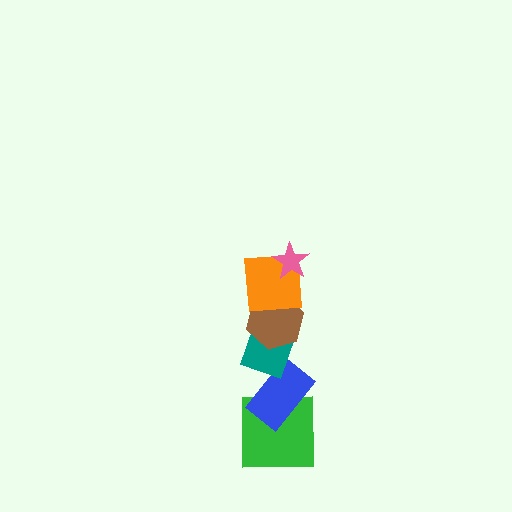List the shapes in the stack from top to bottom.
From top to bottom: the pink star, the orange square, the brown hexagon, the teal diamond, the blue rectangle, the green square.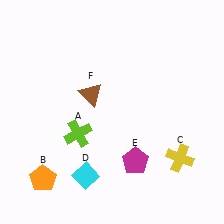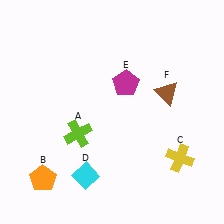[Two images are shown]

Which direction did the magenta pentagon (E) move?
The magenta pentagon (E) moved up.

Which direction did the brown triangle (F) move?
The brown triangle (F) moved right.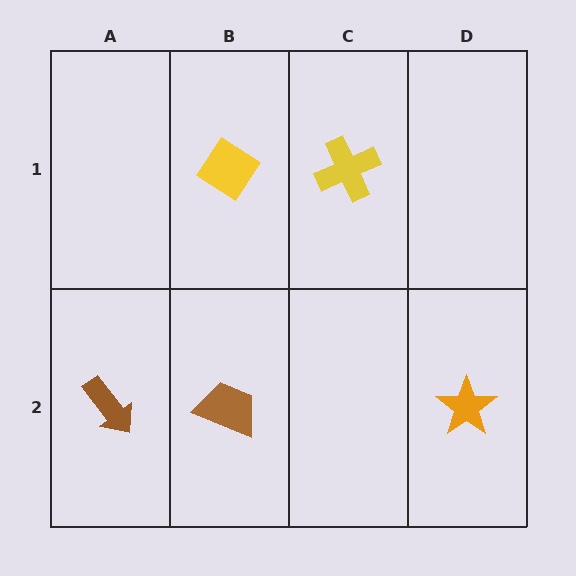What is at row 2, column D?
An orange star.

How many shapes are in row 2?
3 shapes.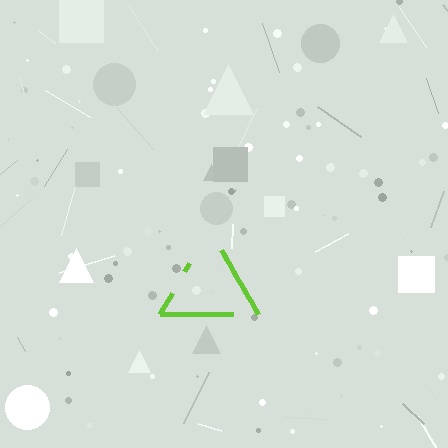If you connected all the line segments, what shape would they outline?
They would outline a triangle.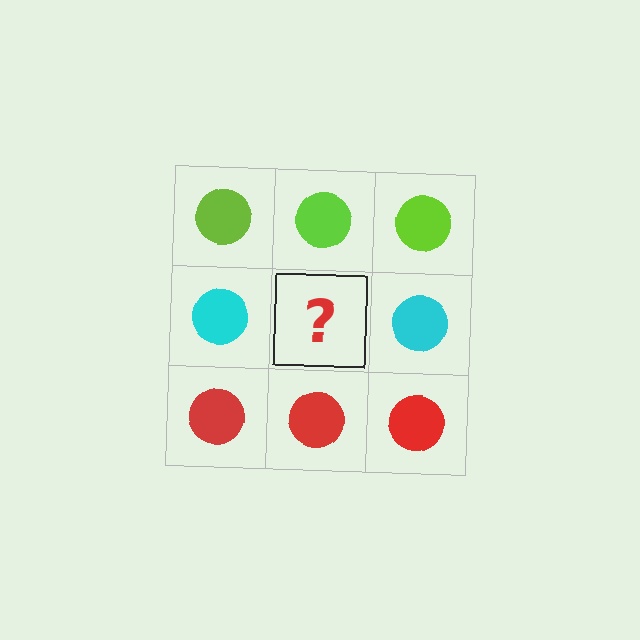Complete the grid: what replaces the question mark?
The question mark should be replaced with a cyan circle.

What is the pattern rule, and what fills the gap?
The rule is that each row has a consistent color. The gap should be filled with a cyan circle.